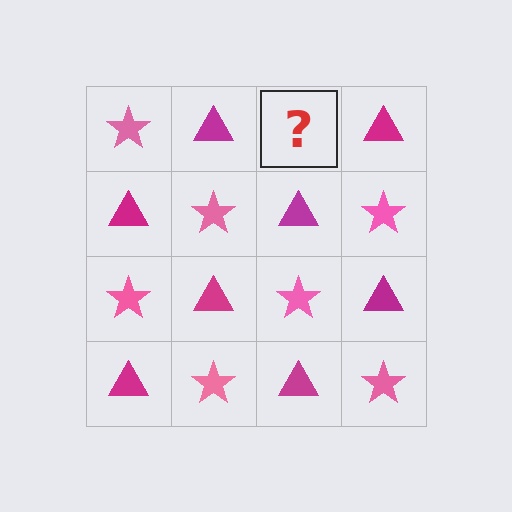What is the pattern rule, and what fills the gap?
The rule is that it alternates pink star and magenta triangle in a checkerboard pattern. The gap should be filled with a pink star.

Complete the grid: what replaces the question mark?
The question mark should be replaced with a pink star.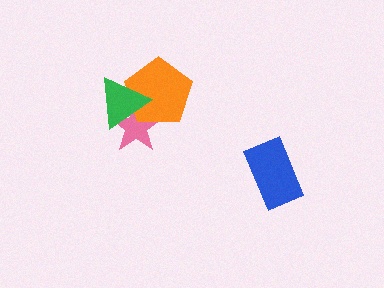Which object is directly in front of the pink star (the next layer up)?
The orange pentagon is directly in front of the pink star.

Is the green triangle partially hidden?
No, no other shape covers it.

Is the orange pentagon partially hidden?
Yes, it is partially covered by another shape.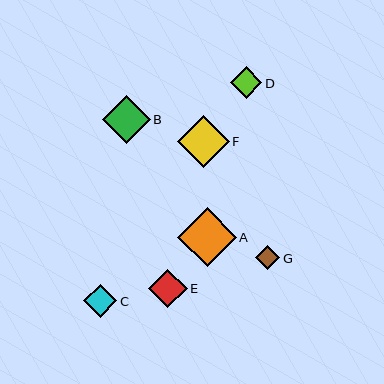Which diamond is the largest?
Diamond A is the largest with a size of approximately 58 pixels.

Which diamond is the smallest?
Diamond G is the smallest with a size of approximately 24 pixels.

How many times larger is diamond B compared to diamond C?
Diamond B is approximately 1.5 times the size of diamond C.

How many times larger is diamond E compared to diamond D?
Diamond E is approximately 1.2 times the size of diamond D.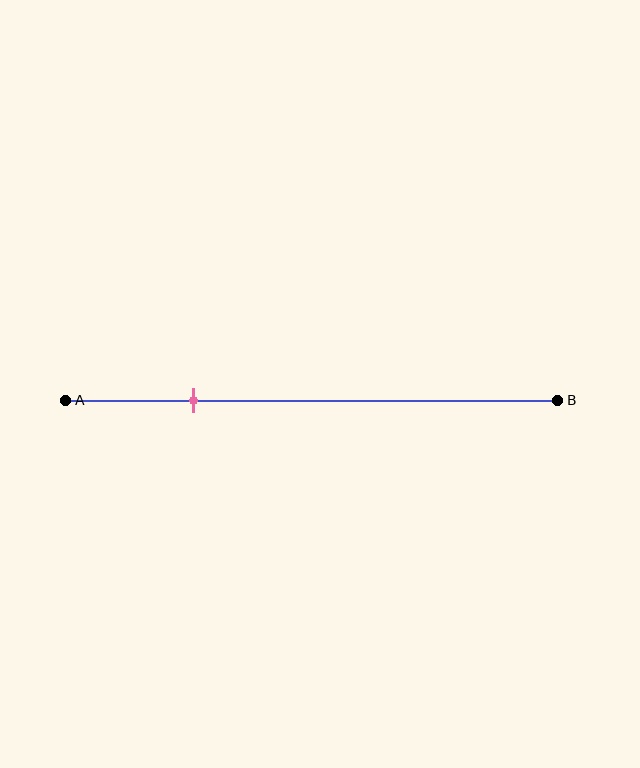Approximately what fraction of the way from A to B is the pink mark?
The pink mark is approximately 25% of the way from A to B.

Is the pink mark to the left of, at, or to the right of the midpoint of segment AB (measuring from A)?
The pink mark is to the left of the midpoint of segment AB.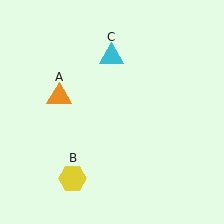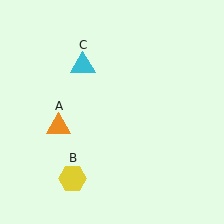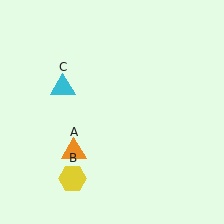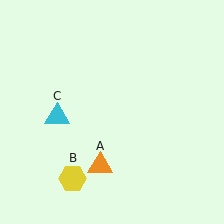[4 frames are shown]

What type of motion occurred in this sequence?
The orange triangle (object A), cyan triangle (object C) rotated counterclockwise around the center of the scene.